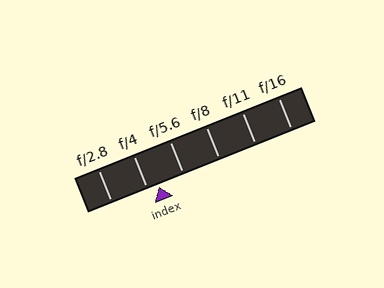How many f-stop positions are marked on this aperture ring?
There are 6 f-stop positions marked.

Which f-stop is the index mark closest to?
The index mark is closest to f/4.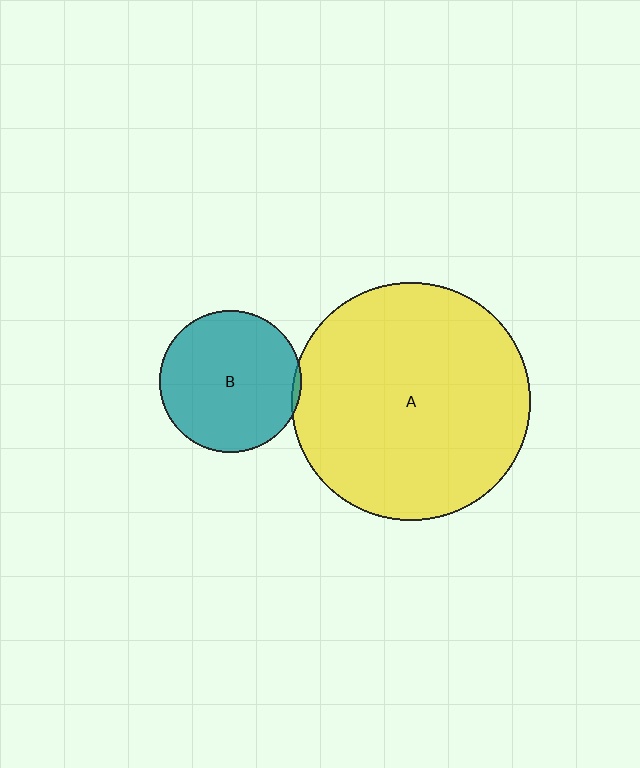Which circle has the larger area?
Circle A (yellow).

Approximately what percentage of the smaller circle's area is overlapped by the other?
Approximately 5%.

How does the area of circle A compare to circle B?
Approximately 2.8 times.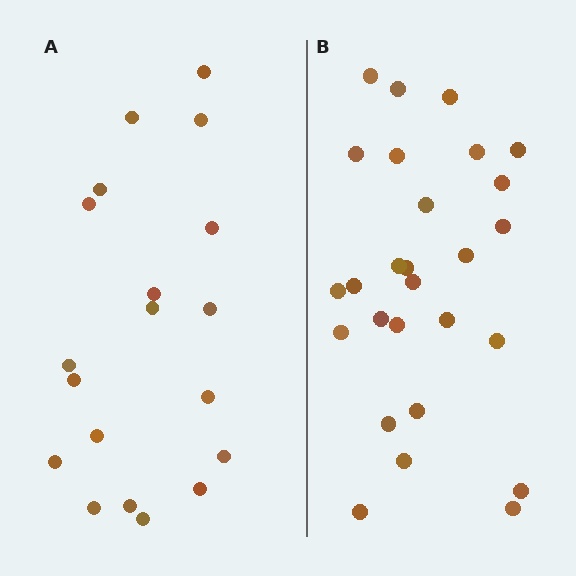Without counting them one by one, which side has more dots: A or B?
Region B (the right region) has more dots.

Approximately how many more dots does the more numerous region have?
Region B has roughly 8 or so more dots than region A.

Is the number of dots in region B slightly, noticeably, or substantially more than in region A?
Region B has noticeably more, but not dramatically so. The ratio is roughly 1.4 to 1.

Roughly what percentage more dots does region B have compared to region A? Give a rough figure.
About 40% more.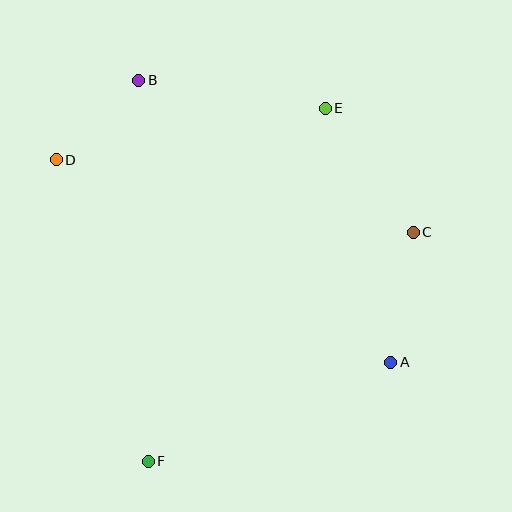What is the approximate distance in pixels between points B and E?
The distance between B and E is approximately 189 pixels.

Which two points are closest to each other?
Points B and D are closest to each other.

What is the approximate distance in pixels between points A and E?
The distance between A and E is approximately 262 pixels.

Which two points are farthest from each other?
Points E and F are farthest from each other.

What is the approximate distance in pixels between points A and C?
The distance between A and C is approximately 132 pixels.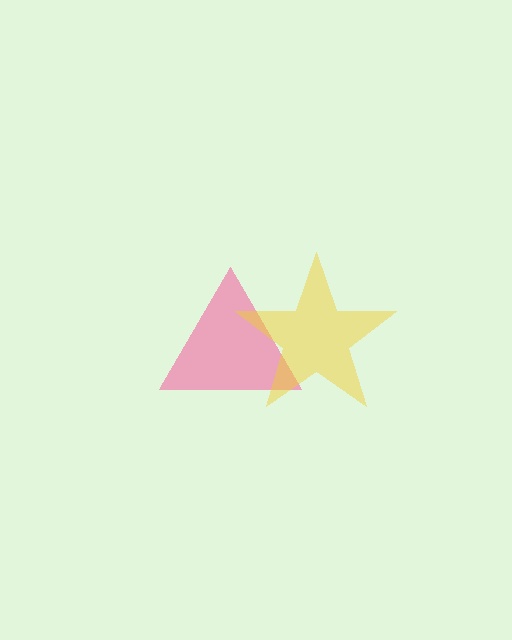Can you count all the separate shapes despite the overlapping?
Yes, there are 2 separate shapes.